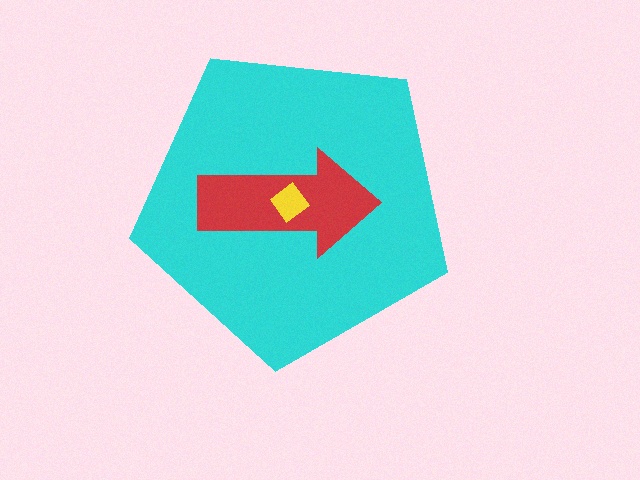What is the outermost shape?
The cyan pentagon.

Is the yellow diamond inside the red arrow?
Yes.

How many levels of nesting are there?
3.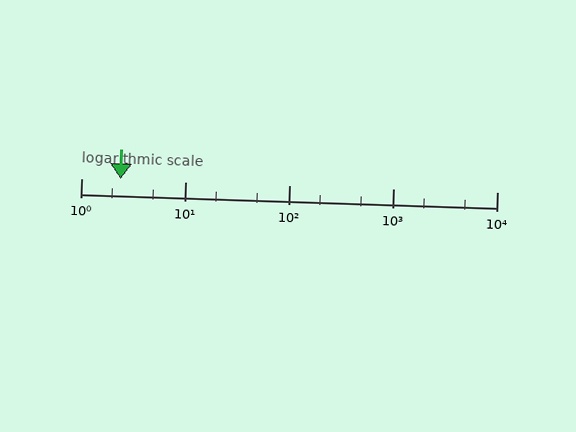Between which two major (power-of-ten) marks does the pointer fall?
The pointer is between 1 and 10.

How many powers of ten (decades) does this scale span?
The scale spans 4 decades, from 1 to 10000.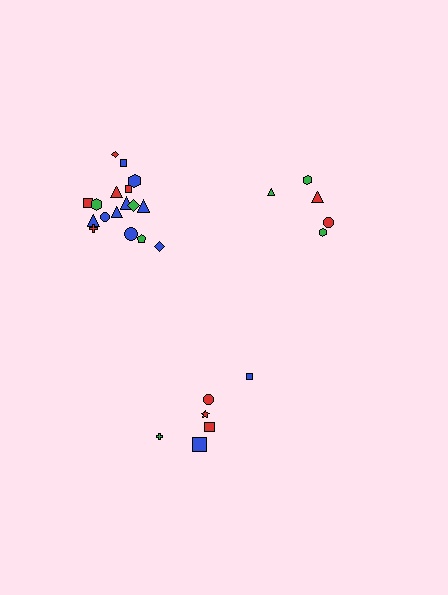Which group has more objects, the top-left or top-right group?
The top-left group.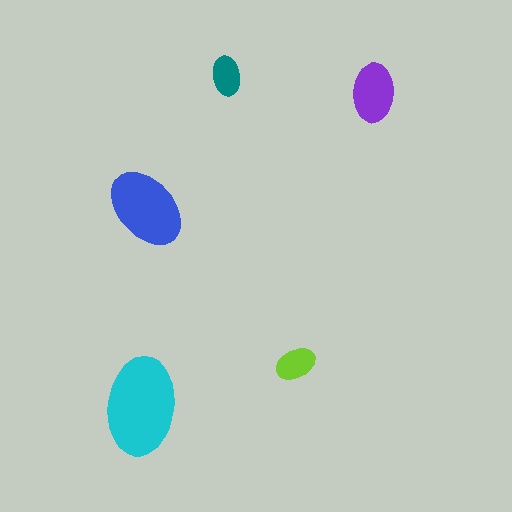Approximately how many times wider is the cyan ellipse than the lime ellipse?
About 2.5 times wider.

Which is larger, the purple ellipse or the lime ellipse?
The purple one.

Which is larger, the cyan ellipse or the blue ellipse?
The cyan one.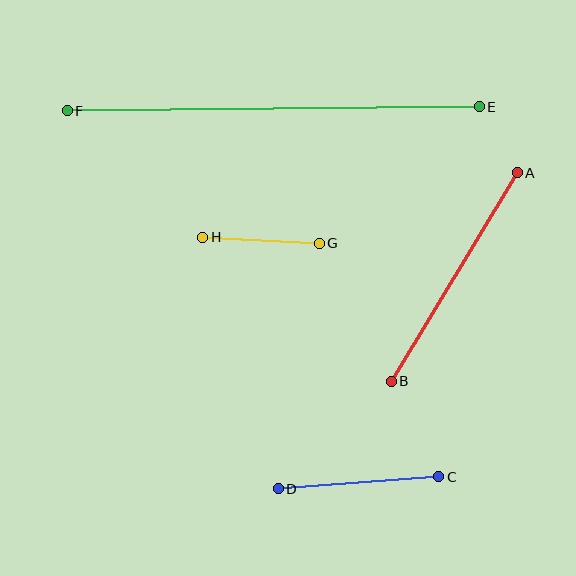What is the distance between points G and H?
The distance is approximately 117 pixels.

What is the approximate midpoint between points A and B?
The midpoint is at approximately (454, 277) pixels.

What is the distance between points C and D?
The distance is approximately 161 pixels.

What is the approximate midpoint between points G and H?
The midpoint is at approximately (261, 240) pixels.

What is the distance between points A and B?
The distance is approximately 244 pixels.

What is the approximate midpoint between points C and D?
The midpoint is at approximately (359, 483) pixels.